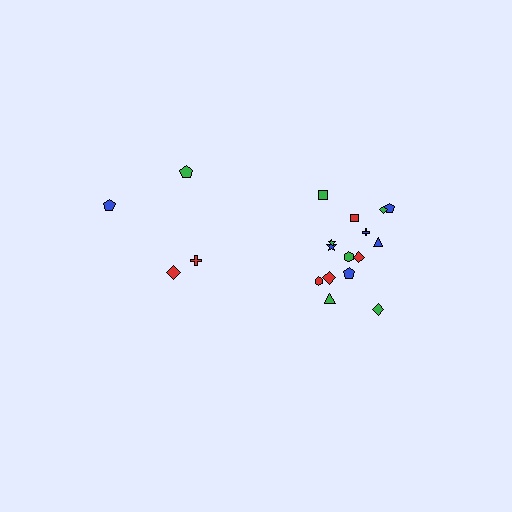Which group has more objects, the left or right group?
The right group.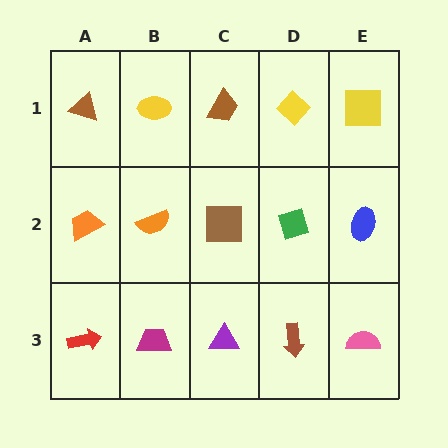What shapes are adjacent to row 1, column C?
A brown square (row 2, column C), a yellow ellipse (row 1, column B), a yellow diamond (row 1, column D).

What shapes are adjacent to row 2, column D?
A yellow diamond (row 1, column D), a brown arrow (row 3, column D), a brown square (row 2, column C), a blue ellipse (row 2, column E).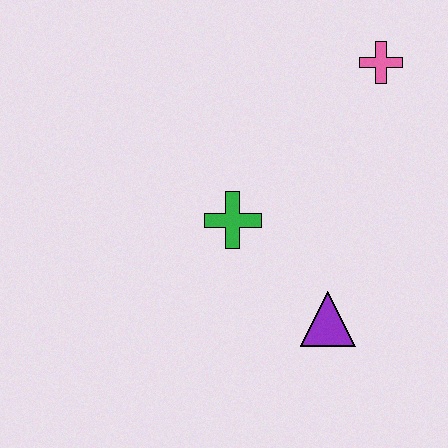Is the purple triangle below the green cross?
Yes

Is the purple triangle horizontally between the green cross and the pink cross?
Yes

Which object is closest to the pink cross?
The green cross is closest to the pink cross.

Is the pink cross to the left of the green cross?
No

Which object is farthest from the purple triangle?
The pink cross is farthest from the purple triangle.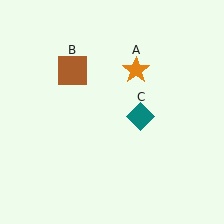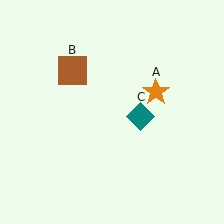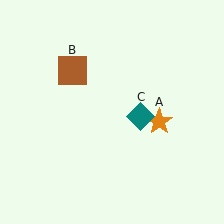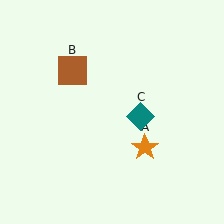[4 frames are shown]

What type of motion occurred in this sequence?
The orange star (object A) rotated clockwise around the center of the scene.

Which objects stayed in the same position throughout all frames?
Brown square (object B) and teal diamond (object C) remained stationary.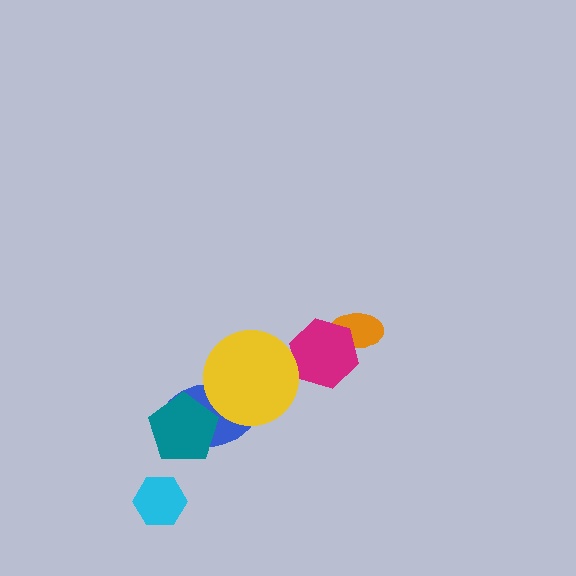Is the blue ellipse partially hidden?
Yes, it is partially covered by another shape.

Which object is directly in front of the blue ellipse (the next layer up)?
The yellow circle is directly in front of the blue ellipse.